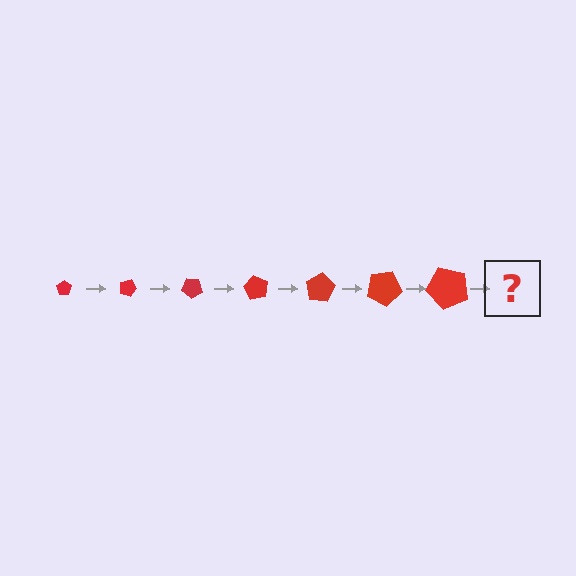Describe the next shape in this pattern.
It should be a pentagon, larger than the previous one and rotated 140 degrees from the start.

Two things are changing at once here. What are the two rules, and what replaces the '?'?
The two rules are that the pentagon grows larger each step and it rotates 20 degrees each step. The '?' should be a pentagon, larger than the previous one and rotated 140 degrees from the start.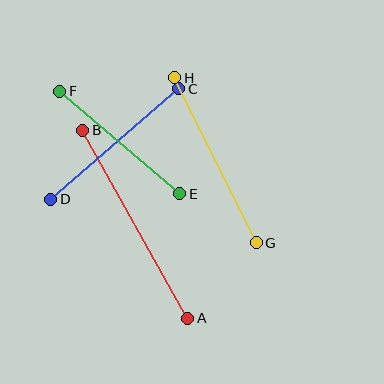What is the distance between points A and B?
The distance is approximately 215 pixels.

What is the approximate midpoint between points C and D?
The midpoint is at approximately (115, 144) pixels.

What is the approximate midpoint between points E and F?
The midpoint is at approximately (120, 142) pixels.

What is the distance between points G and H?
The distance is approximately 184 pixels.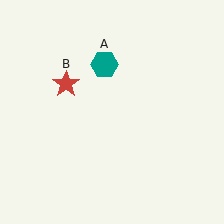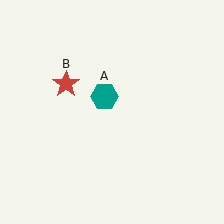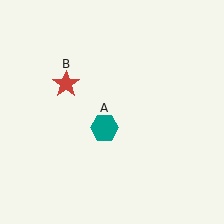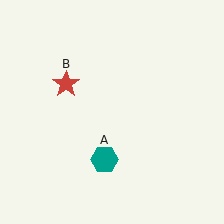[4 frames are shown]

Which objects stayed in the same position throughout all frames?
Red star (object B) remained stationary.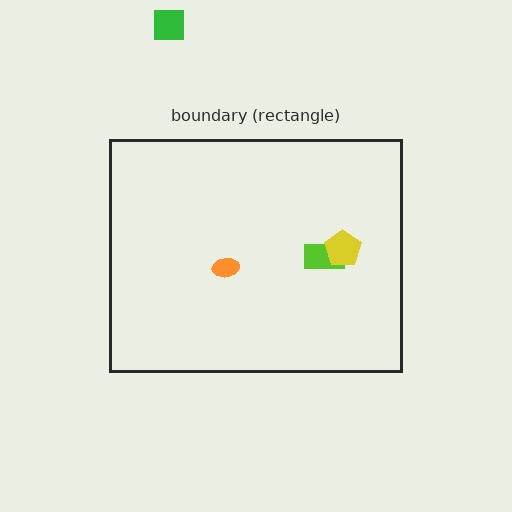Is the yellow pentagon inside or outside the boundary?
Inside.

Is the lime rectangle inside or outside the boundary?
Inside.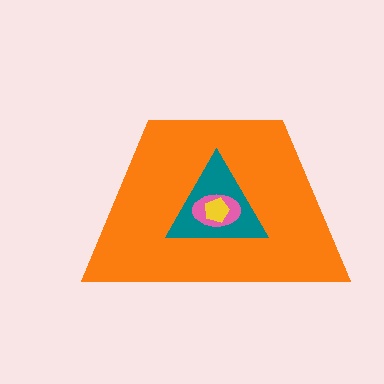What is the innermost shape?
The yellow pentagon.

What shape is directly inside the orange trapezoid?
The teal triangle.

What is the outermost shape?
The orange trapezoid.